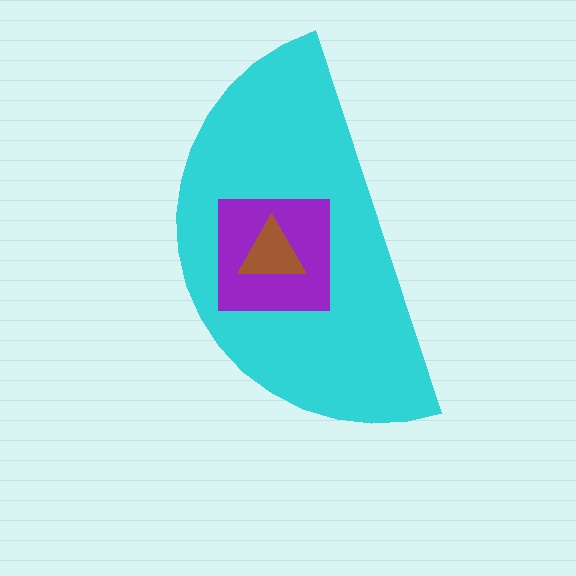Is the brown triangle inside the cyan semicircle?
Yes.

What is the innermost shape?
The brown triangle.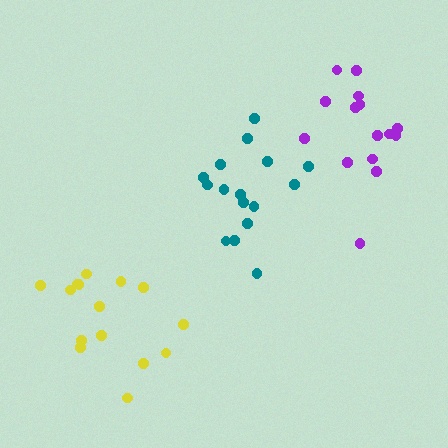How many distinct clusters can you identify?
There are 3 distinct clusters.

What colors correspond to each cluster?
The clusters are colored: purple, yellow, teal.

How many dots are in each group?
Group 1: 15 dots, Group 2: 15 dots, Group 3: 16 dots (46 total).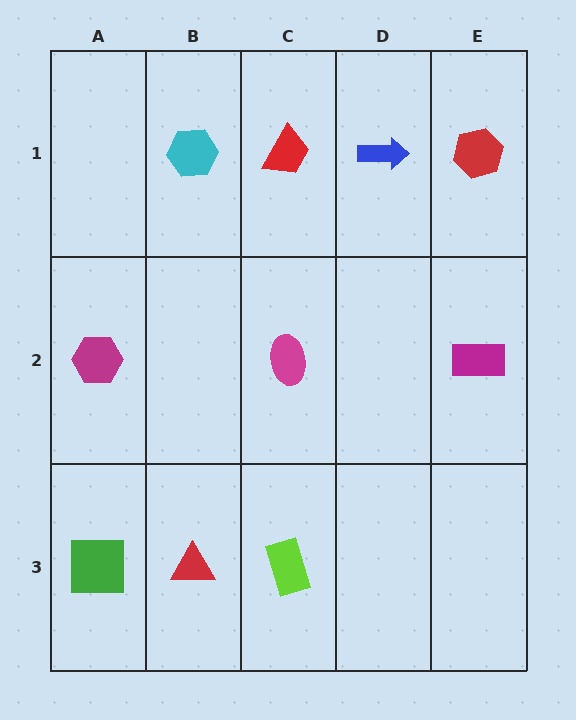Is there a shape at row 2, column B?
No, that cell is empty.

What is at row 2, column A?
A magenta hexagon.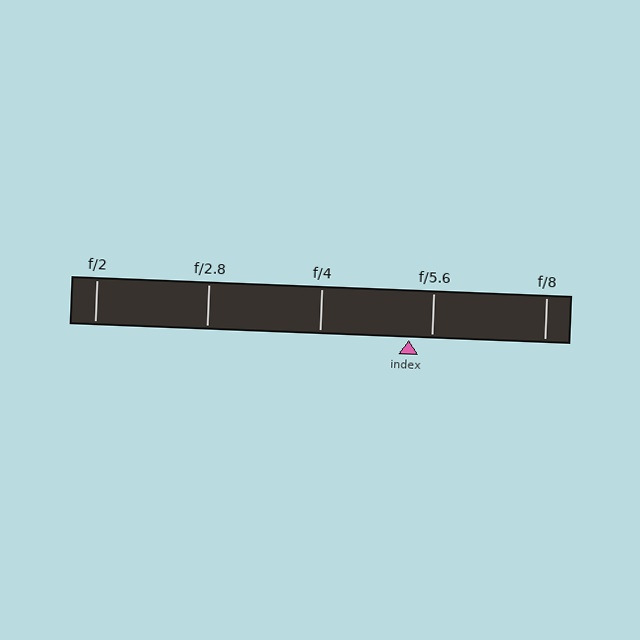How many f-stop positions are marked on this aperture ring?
There are 5 f-stop positions marked.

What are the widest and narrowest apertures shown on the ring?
The widest aperture shown is f/2 and the narrowest is f/8.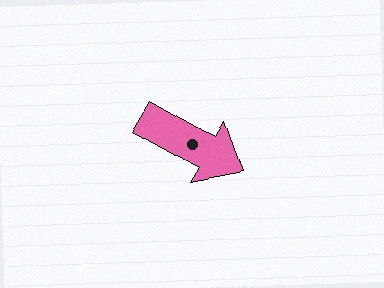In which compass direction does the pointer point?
Southeast.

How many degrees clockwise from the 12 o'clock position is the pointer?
Approximately 120 degrees.